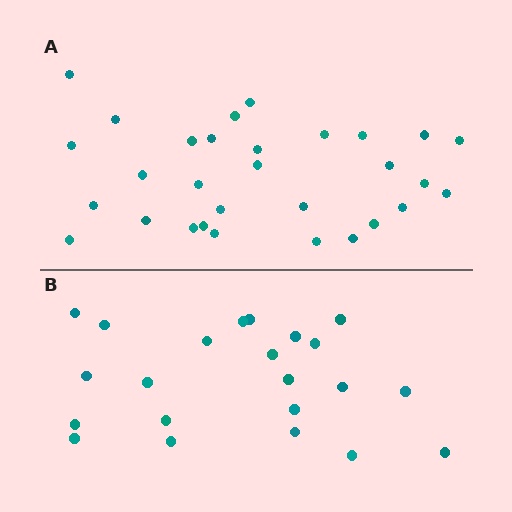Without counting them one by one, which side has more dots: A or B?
Region A (the top region) has more dots.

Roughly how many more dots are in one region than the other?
Region A has roughly 8 or so more dots than region B.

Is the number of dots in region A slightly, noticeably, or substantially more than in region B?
Region A has noticeably more, but not dramatically so. The ratio is roughly 1.4 to 1.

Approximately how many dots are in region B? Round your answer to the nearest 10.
About 20 dots. (The exact count is 22, which rounds to 20.)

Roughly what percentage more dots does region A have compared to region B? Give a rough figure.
About 35% more.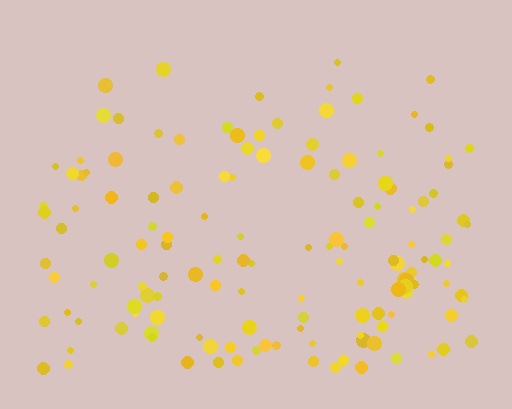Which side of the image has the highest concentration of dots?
The bottom.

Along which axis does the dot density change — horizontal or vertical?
Vertical.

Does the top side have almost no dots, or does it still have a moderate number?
Still a moderate number, just noticeably fewer than the bottom.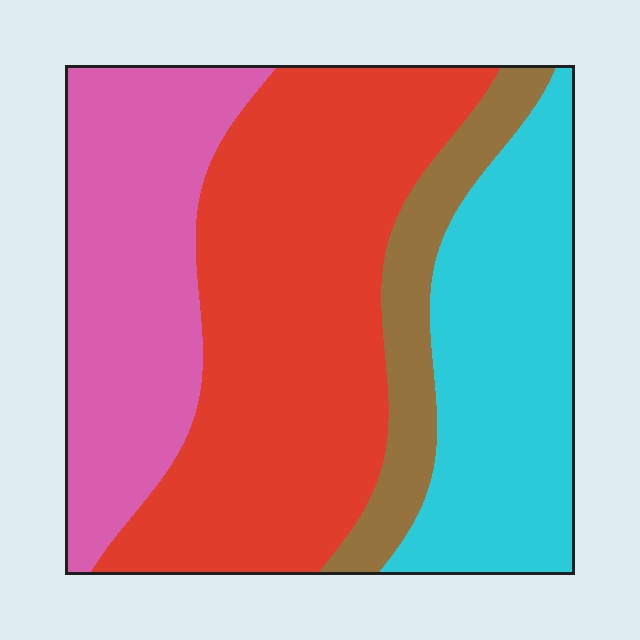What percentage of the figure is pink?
Pink covers about 25% of the figure.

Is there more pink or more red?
Red.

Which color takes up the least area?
Brown, at roughly 10%.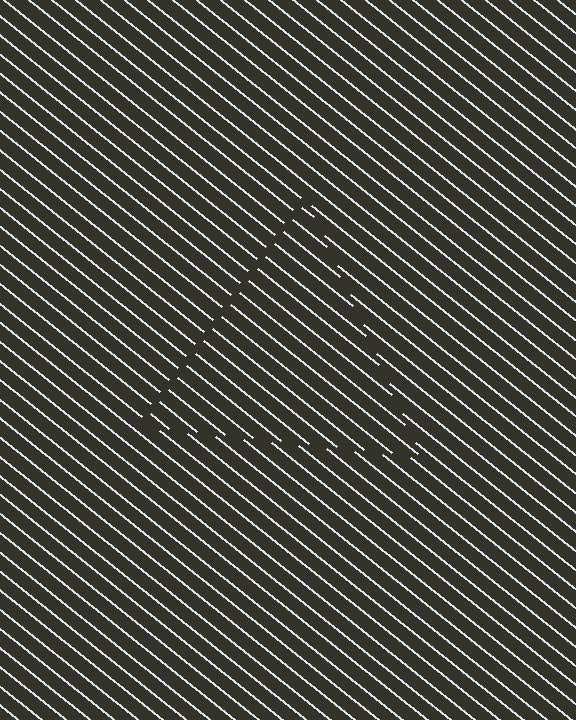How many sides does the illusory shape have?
3 sides — the line-ends trace a triangle.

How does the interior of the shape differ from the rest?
The interior of the shape contains the same grating, shifted by half a period — the contour is defined by the phase discontinuity where line-ends from the inner and outer gratings abut.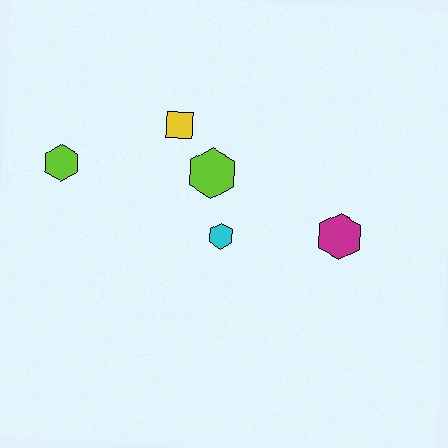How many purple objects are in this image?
There are no purple objects.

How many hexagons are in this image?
There are 4 hexagons.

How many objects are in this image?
There are 5 objects.